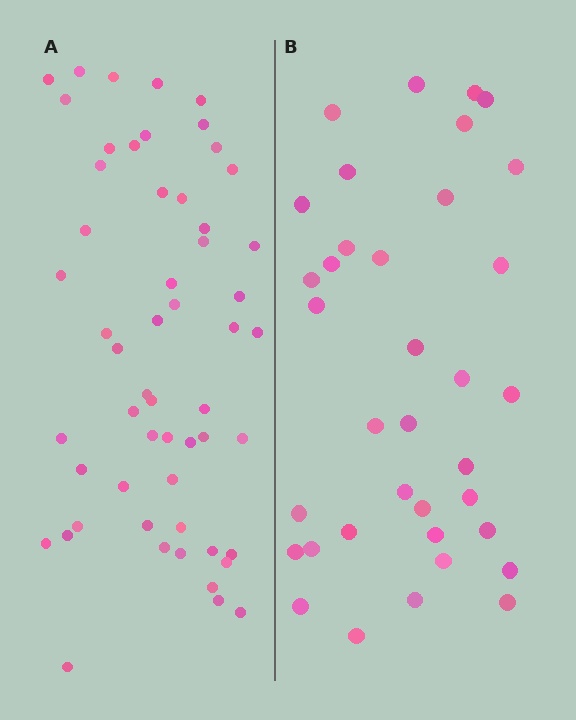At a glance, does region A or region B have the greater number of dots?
Region A (the left region) has more dots.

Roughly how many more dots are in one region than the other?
Region A has approximately 20 more dots than region B.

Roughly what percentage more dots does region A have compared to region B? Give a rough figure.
About 55% more.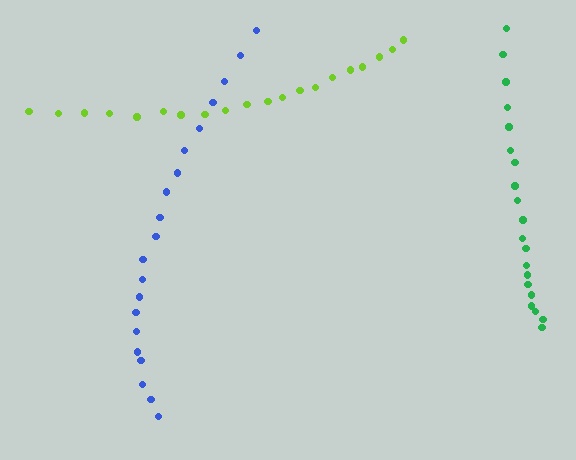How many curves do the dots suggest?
There are 3 distinct paths.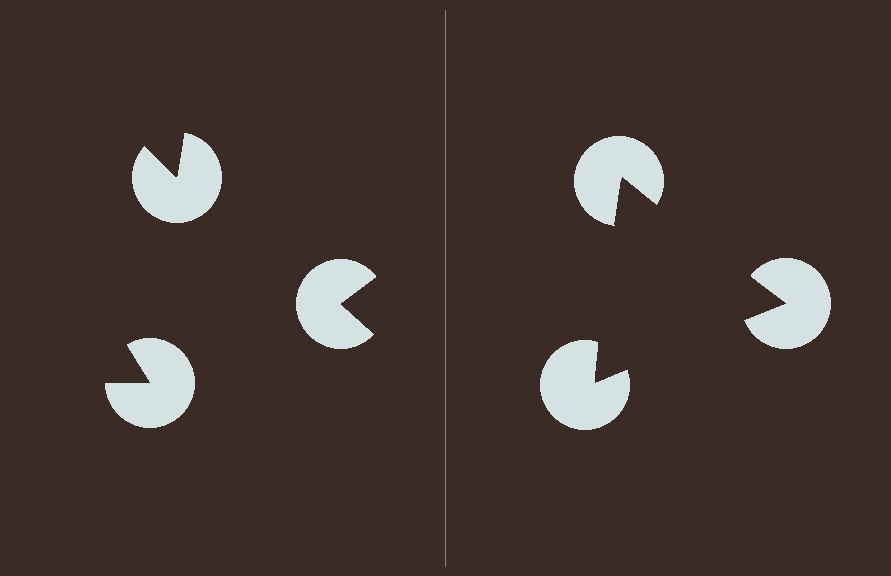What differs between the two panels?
The pac-man discs are positioned identically on both sides; only the wedge orientations differ. On the right they align to a triangle; on the left they are misaligned.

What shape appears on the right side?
An illusory triangle.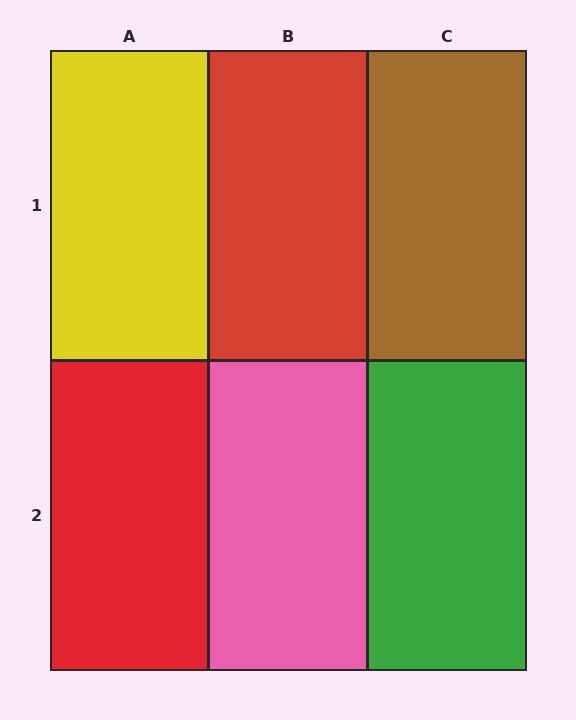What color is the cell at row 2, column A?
Red.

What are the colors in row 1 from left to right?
Yellow, red, brown.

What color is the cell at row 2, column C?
Green.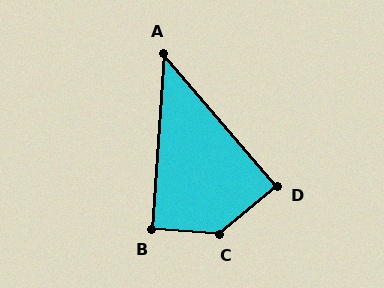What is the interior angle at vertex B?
Approximately 90 degrees (approximately right).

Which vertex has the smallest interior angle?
A, at approximately 45 degrees.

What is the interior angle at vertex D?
Approximately 90 degrees (approximately right).